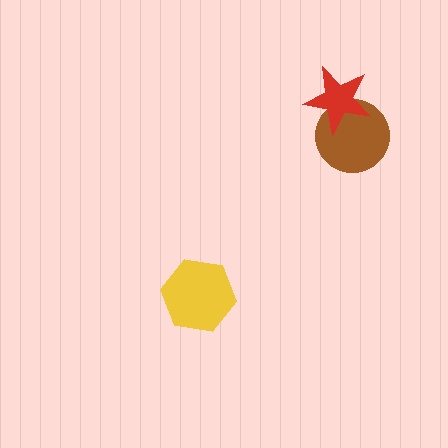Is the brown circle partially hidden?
Yes, it is partially covered by another shape.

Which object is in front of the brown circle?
The red star is in front of the brown circle.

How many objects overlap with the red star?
1 object overlaps with the red star.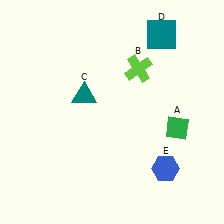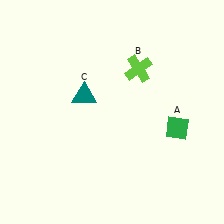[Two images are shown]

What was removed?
The blue hexagon (E), the teal square (D) were removed in Image 2.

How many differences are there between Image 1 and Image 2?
There are 2 differences between the two images.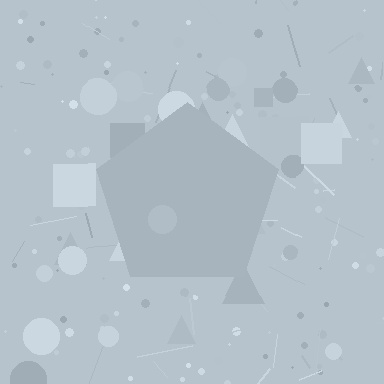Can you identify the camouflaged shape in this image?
The camouflaged shape is a pentagon.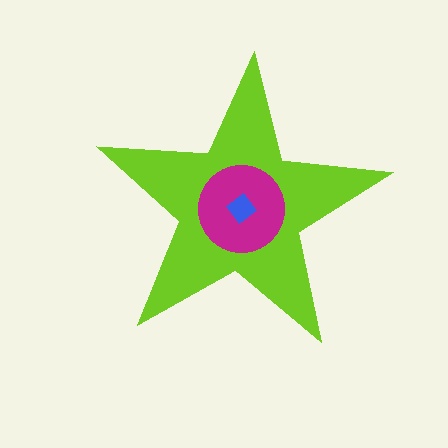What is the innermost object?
The blue diamond.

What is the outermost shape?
The lime star.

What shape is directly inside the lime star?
The magenta circle.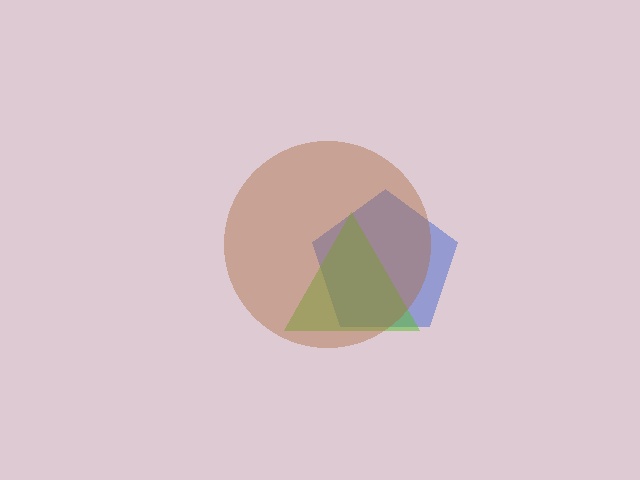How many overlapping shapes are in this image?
There are 3 overlapping shapes in the image.